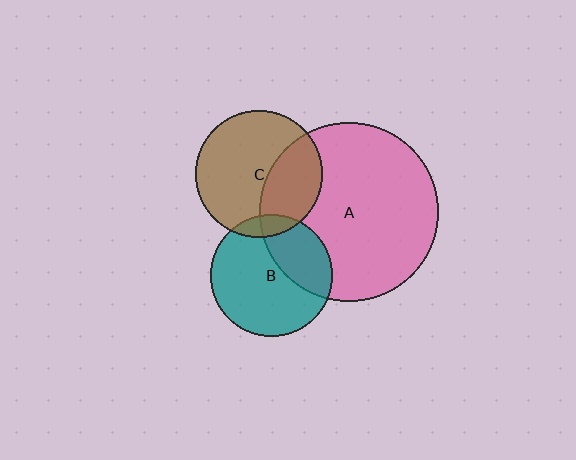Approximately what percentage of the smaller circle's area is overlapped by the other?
Approximately 30%.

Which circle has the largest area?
Circle A (pink).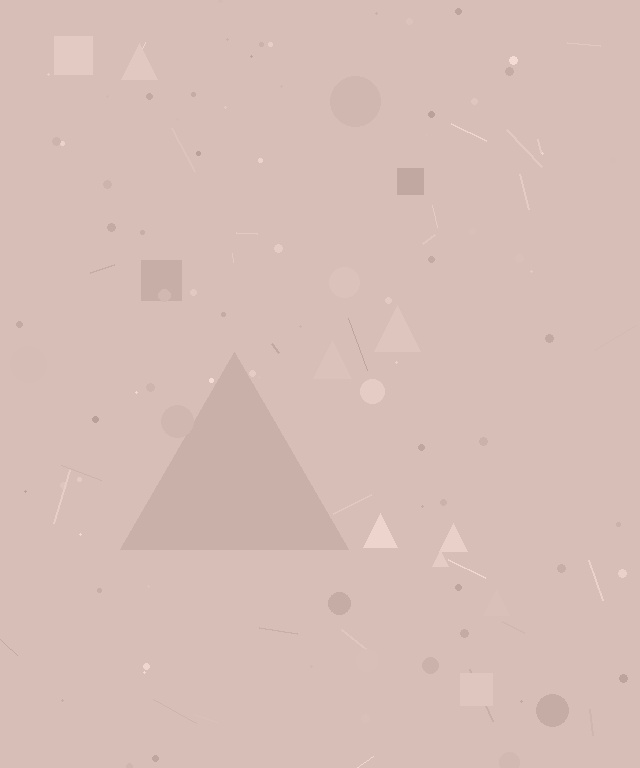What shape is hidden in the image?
A triangle is hidden in the image.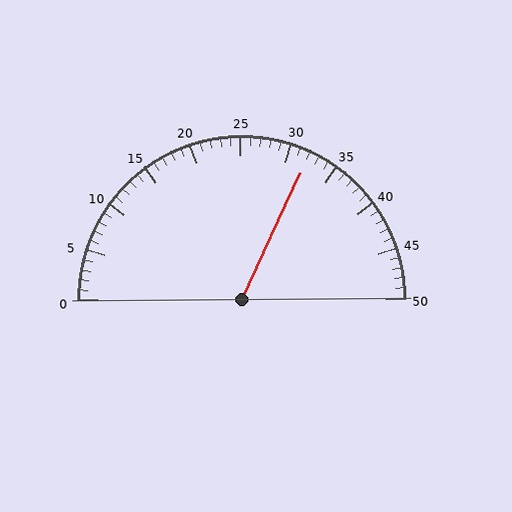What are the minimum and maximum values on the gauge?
The gauge ranges from 0 to 50.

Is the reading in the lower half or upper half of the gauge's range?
The reading is in the upper half of the range (0 to 50).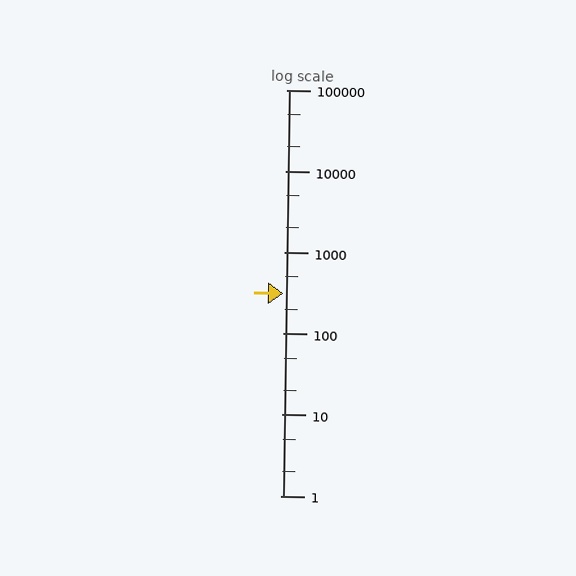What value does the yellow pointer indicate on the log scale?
The pointer indicates approximately 310.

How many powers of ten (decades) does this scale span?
The scale spans 5 decades, from 1 to 100000.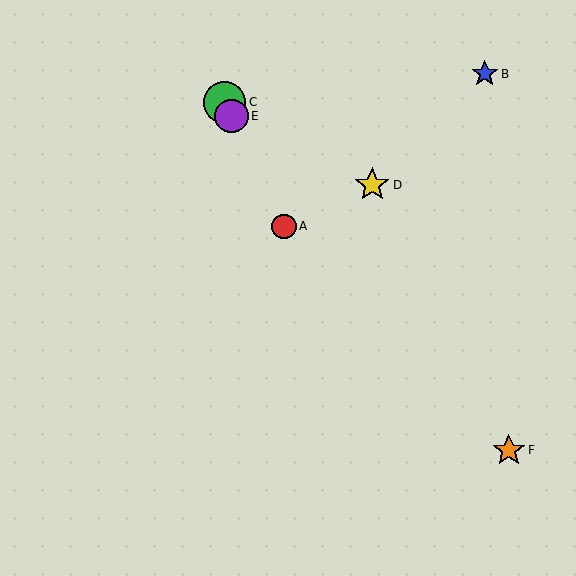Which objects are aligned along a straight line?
Objects A, C, E are aligned along a straight line.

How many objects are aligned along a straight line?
3 objects (A, C, E) are aligned along a straight line.